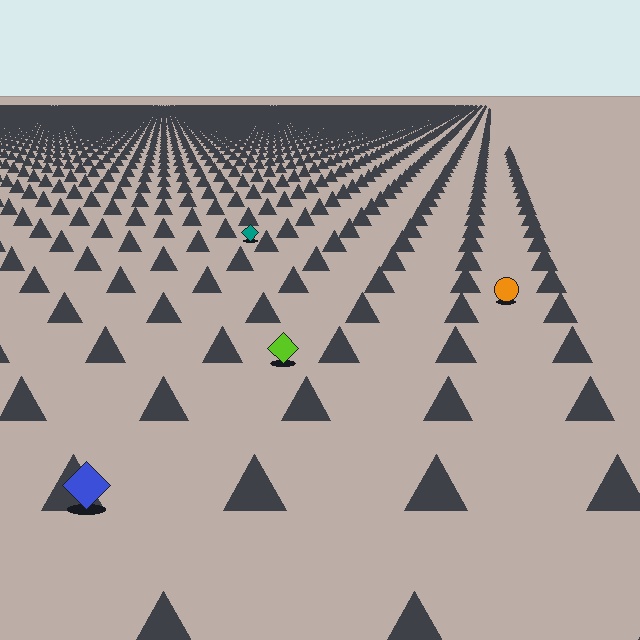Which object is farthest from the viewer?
The teal diamond is farthest from the viewer. It appears smaller and the ground texture around it is denser.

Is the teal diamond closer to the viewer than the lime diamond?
No. The lime diamond is closer — you can tell from the texture gradient: the ground texture is coarser near it.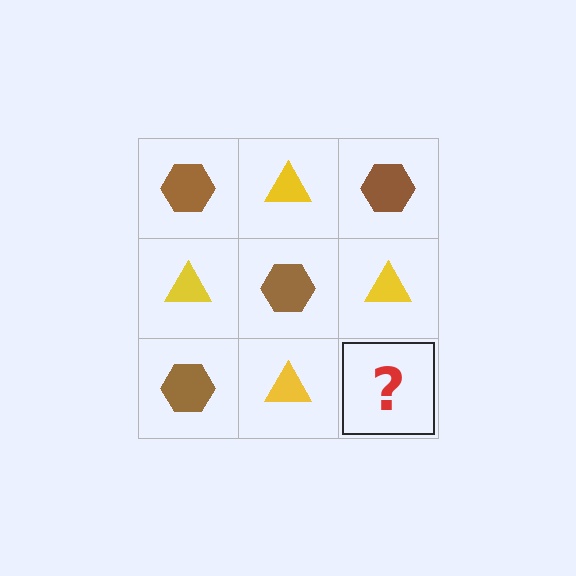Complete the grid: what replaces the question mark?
The question mark should be replaced with a brown hexagon.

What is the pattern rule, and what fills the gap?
The rule is that it alternates brown hexagon and yellow triangle in a checkerboard pattern. The gap should be filled with a brown hexagon.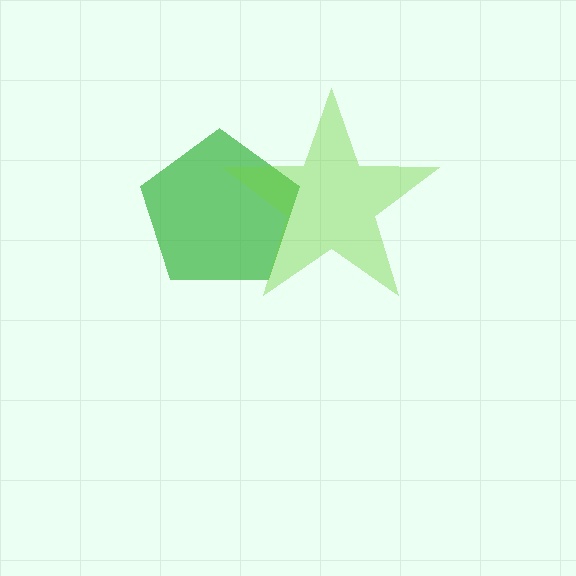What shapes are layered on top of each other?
The layered shapes are: a green pentagon, a lime star.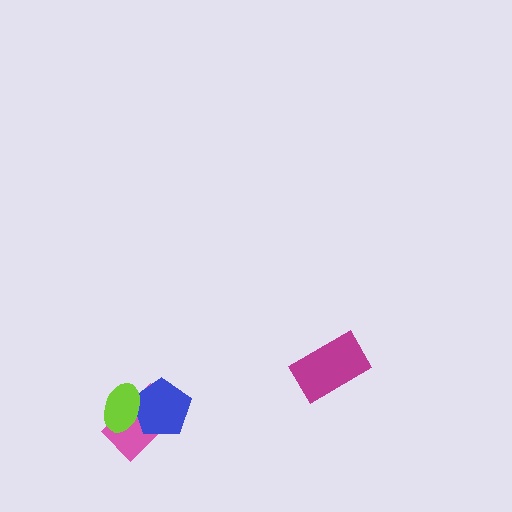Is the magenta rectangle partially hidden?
No, no other shape covers it.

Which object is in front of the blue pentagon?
The lime ellipse is in front of the blue pentagon.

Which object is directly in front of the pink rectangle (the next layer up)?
The blue pentagon is directly in front of the pink rectangle.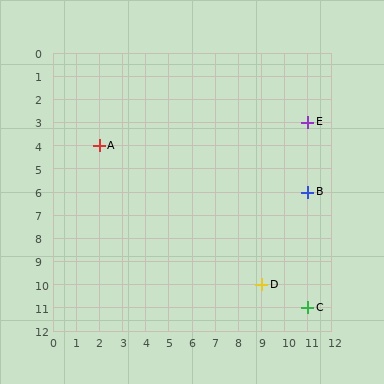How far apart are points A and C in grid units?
Points A and C are 9 columns and 7 rows apart (about 11.4 grid units diagonally).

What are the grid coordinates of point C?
Point C is at grid coordinates (11, 11).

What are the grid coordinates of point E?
Point E is at grid coordinates (11, 3).